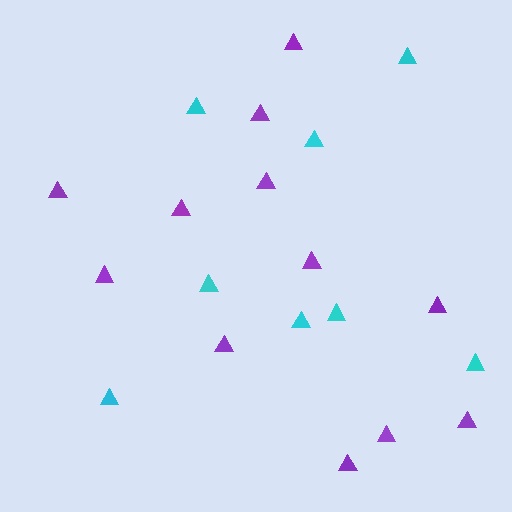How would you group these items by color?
There are 2 groups: one group of cyan triangles (8) and one group of purple triangles (12).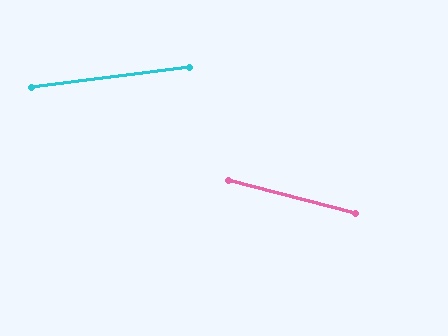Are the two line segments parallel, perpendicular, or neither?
Neither parallel nor perpendicular — they differ by about 22°.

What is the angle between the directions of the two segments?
Approximately 22 degrees.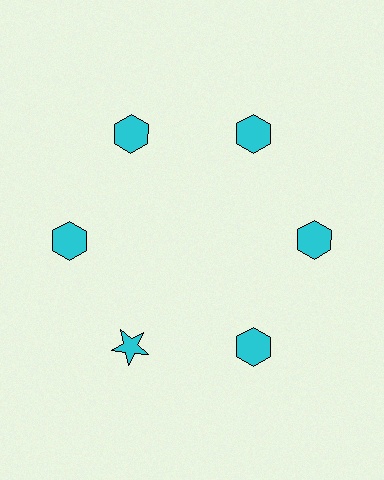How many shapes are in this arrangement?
There are 6 shapes arranged in a ring pattern.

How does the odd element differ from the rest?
It has a different shape: star instead of hexagon.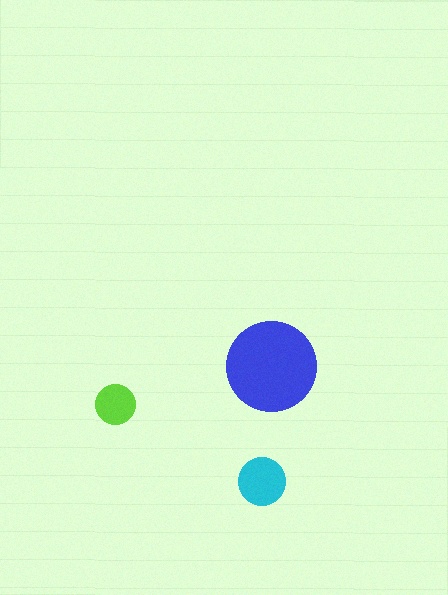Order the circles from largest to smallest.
the blue one, the cyan one, the lime one.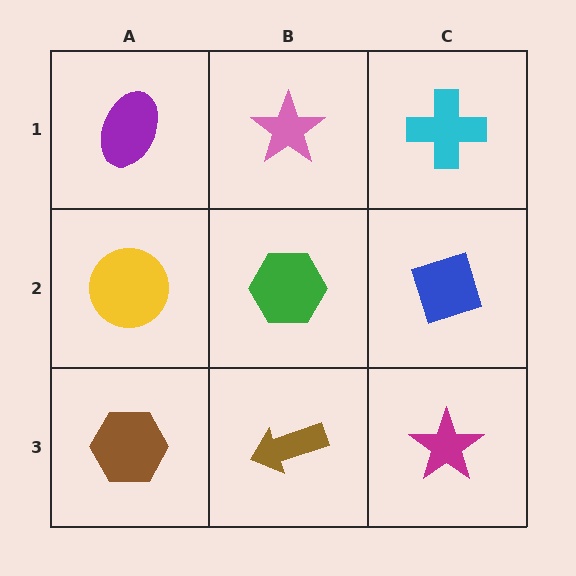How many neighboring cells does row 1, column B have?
3.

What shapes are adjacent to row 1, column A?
A yellow circle (row 2, column A), a pink star (row 1, column B).